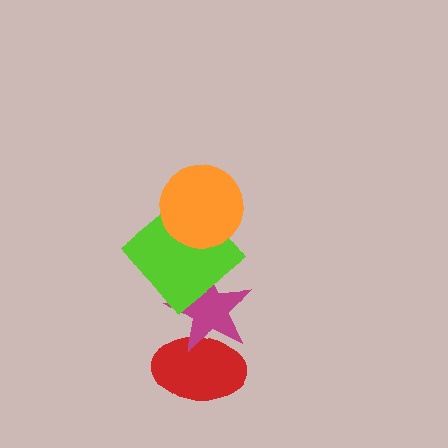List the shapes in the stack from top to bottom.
From top to bottom: the orange circle, the lime diamond, the magenta star, the red ellipse.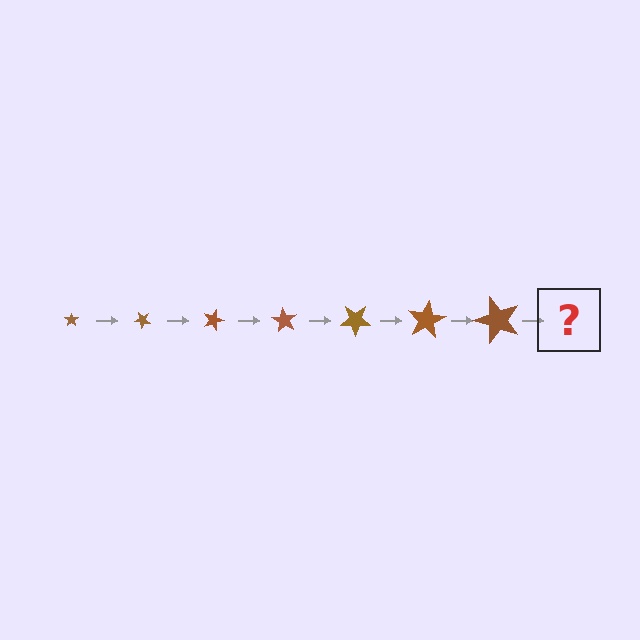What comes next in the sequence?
The next element should be a star, larger than the previous one and rotated 315 degrees from the start.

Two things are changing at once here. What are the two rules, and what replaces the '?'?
The two rules are that the star grows larger each step and it rotates 45 degrees each step. The '?' should be a star, larger than the previous one and rotated 315 degrees from the start.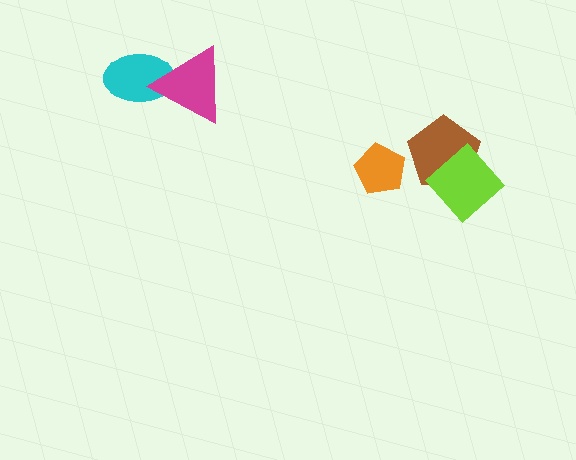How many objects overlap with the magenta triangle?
1 object overlaps with the magenta triangle.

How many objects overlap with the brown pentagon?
1 object overlaps with the brown pentagon.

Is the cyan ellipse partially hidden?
Yes, it is partially covered by another shape.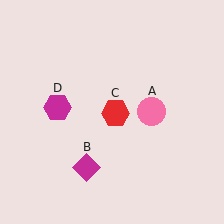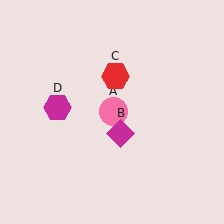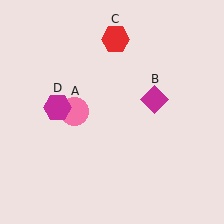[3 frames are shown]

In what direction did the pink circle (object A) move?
The pink circle (object A) moved left.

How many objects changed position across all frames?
3 objects changed position: pink circle (object A), magenta diamond (object B), red hexagon (object C).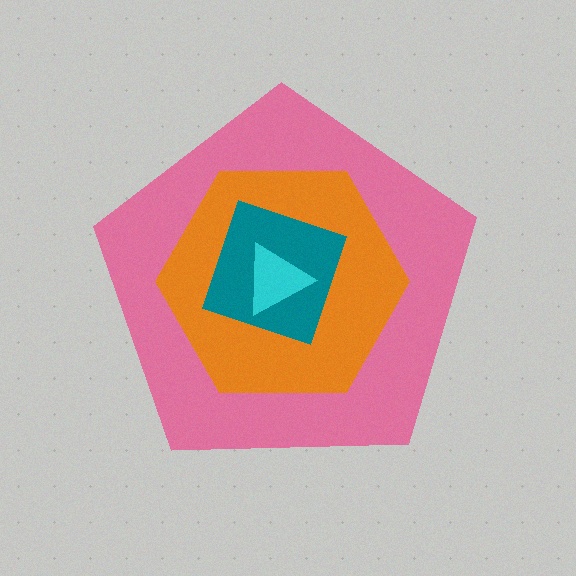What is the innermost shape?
The cyan triangle.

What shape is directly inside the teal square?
The cyan triangle.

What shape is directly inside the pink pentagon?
The orange hexagon.